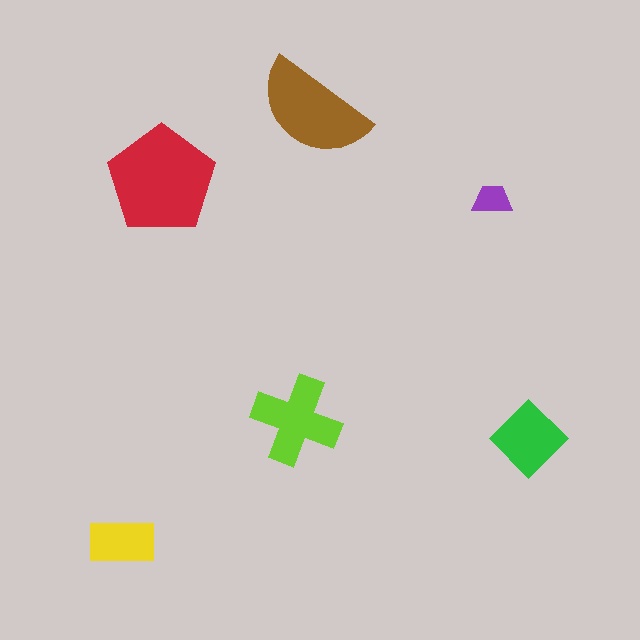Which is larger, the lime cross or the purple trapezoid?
The lime cross.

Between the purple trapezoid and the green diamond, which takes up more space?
The green diamond.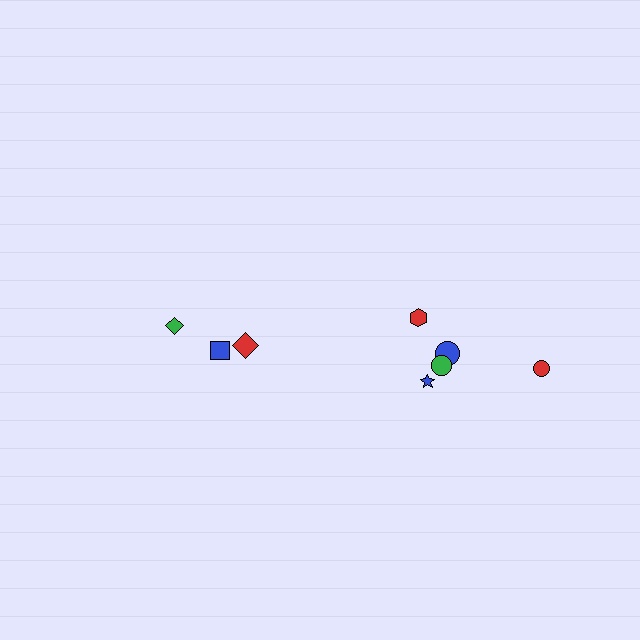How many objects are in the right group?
There are 5 objects.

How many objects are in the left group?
There are 3 objects.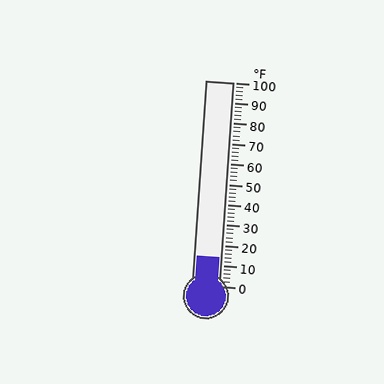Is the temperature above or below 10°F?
The temperature is above 10°F.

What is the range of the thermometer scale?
The thermometer scale ranges from 0°F to 100°F.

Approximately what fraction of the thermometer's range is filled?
The thermometer is filled to approximately 15% of its range.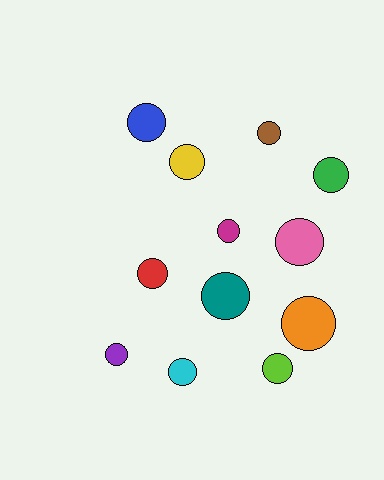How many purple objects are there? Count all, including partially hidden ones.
There is 1 purple object.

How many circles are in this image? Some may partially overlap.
There are 12 circles.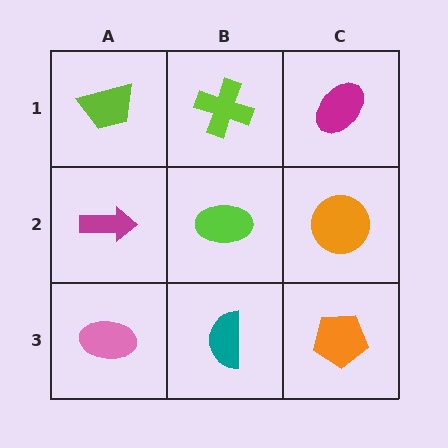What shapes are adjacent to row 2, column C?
A magenta ellipse (row 1, column C), an orange pentagon (row 3, column C), a lime ellipse (row 2, column B).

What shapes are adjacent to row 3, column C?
An orange circle (row 2, column C), a teal semicircle (row 3, column B).